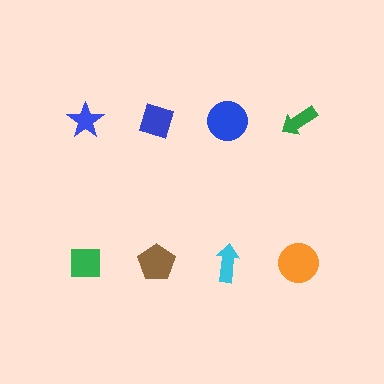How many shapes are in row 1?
4 shapes.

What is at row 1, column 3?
A blue circle.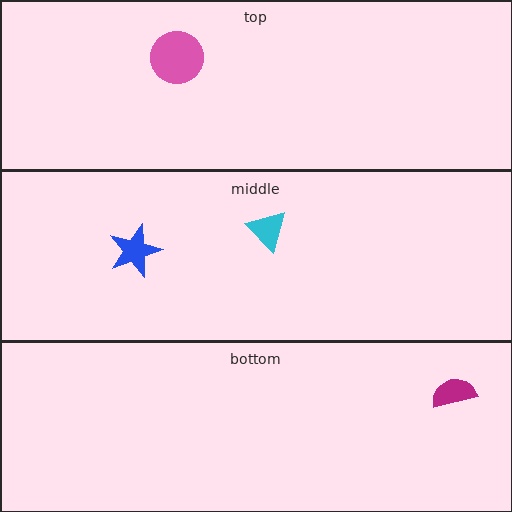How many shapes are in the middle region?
2.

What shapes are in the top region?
The pink circle.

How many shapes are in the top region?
1.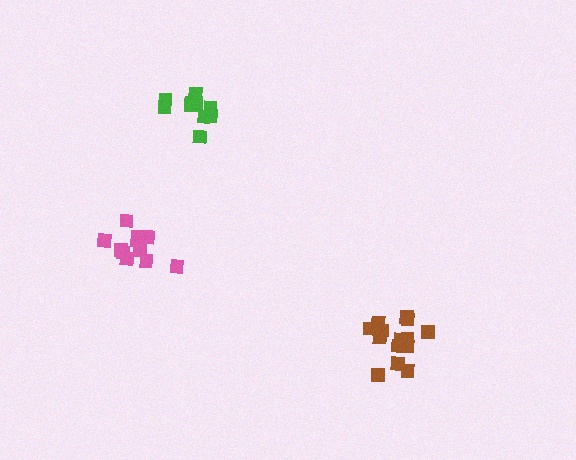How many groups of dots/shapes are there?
There are 3 groups.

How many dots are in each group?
Group 1: 10 dots, Group 2: 11 dots, Group 3: 16 dots (37 total).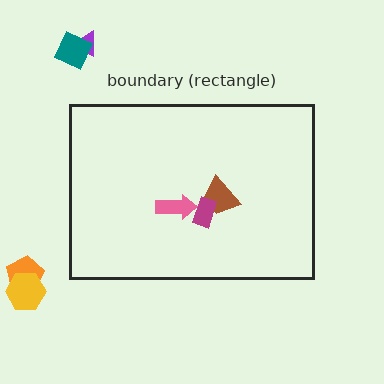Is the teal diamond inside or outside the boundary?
Outside.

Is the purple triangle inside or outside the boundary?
Outside.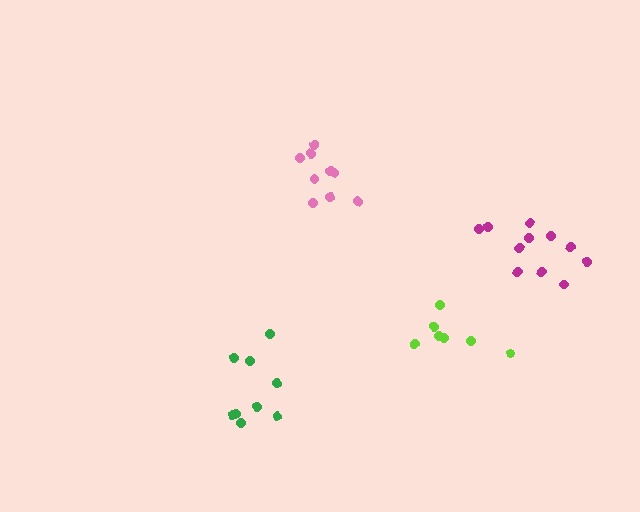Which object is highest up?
The pink cluster is topmost.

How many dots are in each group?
Group 1: 9 dots, Group 2: 11 dots, Group 3: 7 dots, Group 4: 9 dots (36 total).